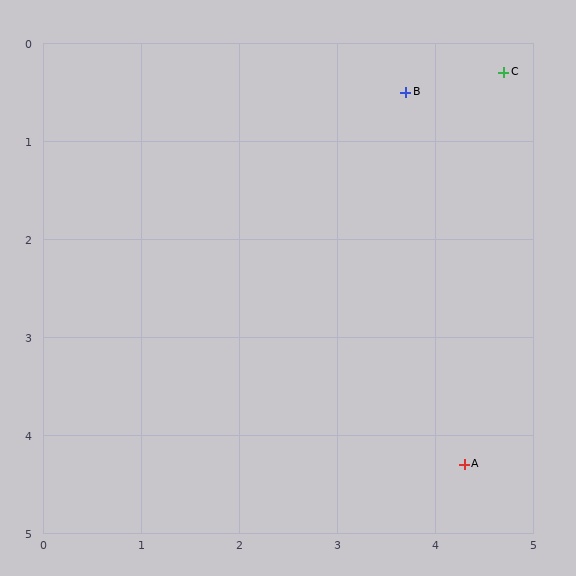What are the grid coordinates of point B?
Point B is at approximately (3.7, 0.5).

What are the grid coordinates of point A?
Point A is at approximately (4.3, 4.3).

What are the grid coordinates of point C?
Point C is at approximately (4.7, 0.3).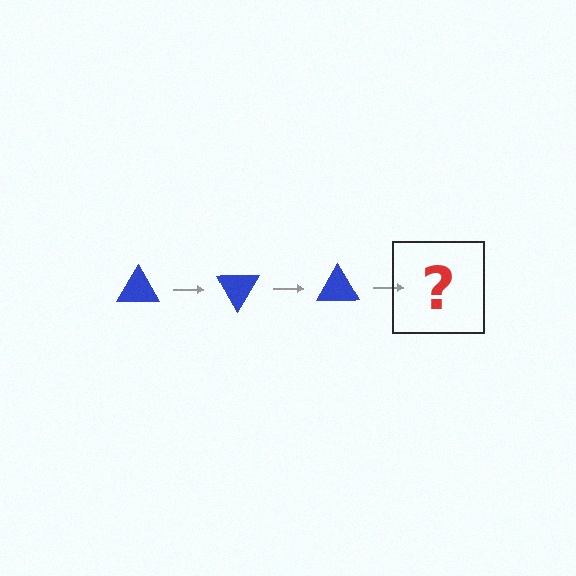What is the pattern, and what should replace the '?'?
The pattern is that the triangle rotates 60 degrees each step. The '?' should be a blue triangle rotated 180 degrees.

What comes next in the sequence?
The next element should be a blue triangle rotated 180 degrees.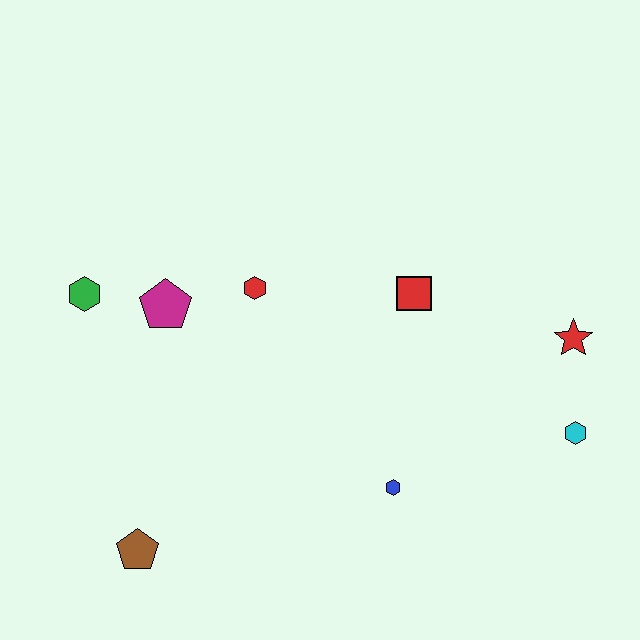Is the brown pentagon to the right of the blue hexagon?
No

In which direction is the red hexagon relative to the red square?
The red hexagon is to the left of the red square.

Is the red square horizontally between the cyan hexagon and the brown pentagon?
Yes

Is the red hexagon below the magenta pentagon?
No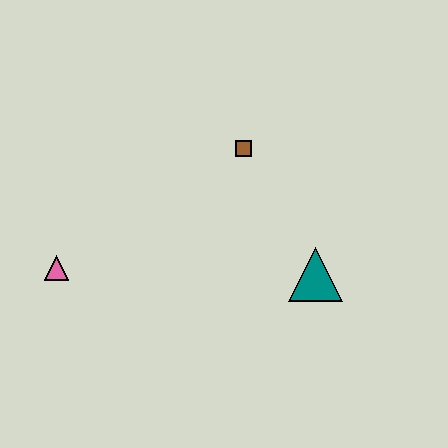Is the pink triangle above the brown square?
No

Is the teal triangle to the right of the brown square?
Yes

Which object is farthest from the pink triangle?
The teal triangle is farthest from the pink triangle.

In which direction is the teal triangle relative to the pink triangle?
The teal triangle is to the right of the pink triangle.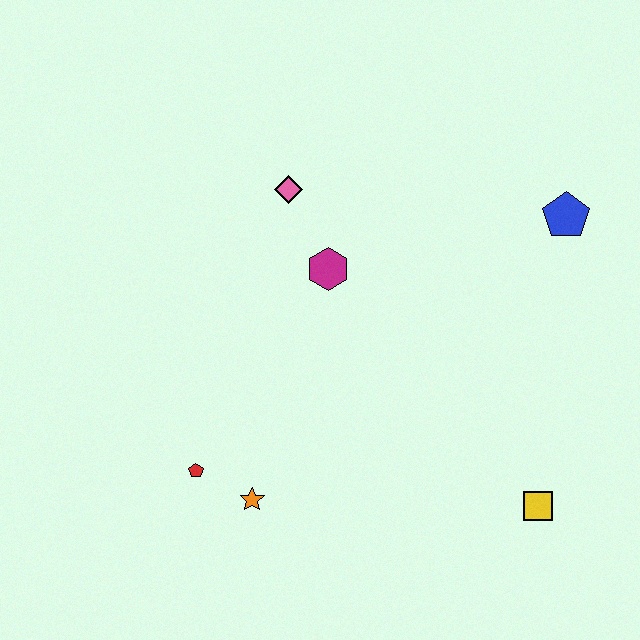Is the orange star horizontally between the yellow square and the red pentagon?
Yes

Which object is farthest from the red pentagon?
The blue pentagon is farthest from the red pentagon.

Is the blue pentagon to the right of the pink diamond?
Yes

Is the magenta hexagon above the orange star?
Yes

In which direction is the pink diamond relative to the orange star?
The pink diamond is above the orange star.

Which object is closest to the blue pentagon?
The magenta hexagon is closest to the blue pentagon.